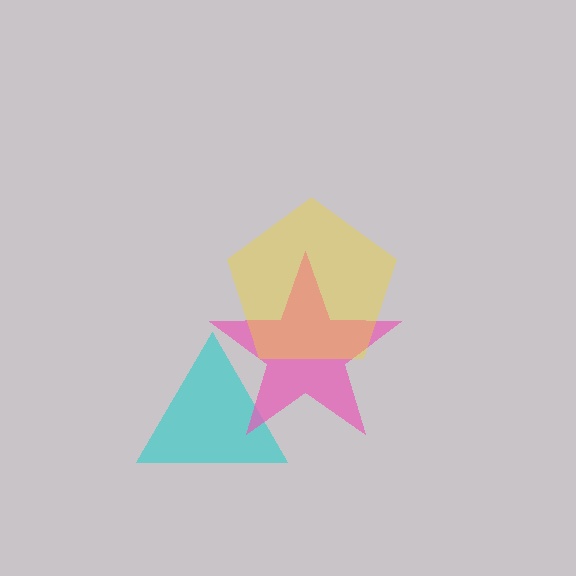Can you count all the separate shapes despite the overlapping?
Yes, there are 3 separate shapes.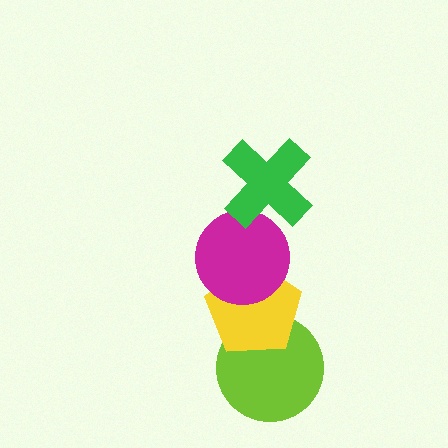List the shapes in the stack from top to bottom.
From top to bottom: the green cross, the magenta circle, the yellow pentagon, the lime circle.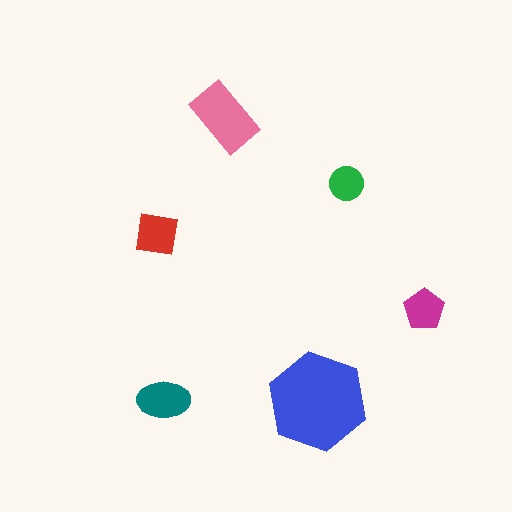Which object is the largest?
The blue hexagon.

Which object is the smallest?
The green circle.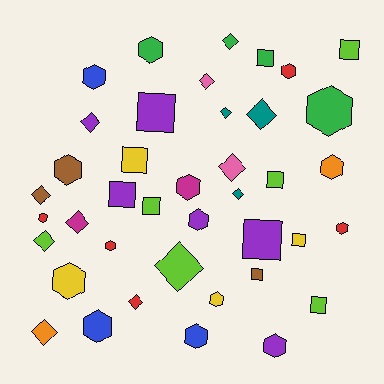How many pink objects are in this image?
There are 2 pink objects.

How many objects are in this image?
There are 40 objects.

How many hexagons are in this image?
There are 16 hexagons.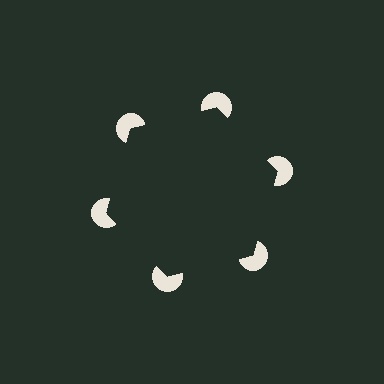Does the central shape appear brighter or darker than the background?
It typically appears slightly darker than the background, even though no actual brightness change is drawn.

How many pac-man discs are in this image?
There are 6 — one at each vertex of the illusory hexagon.